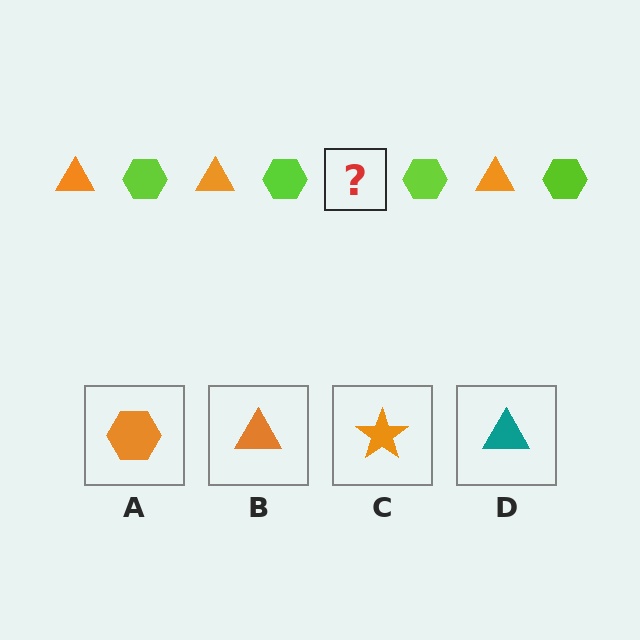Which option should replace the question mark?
Option B.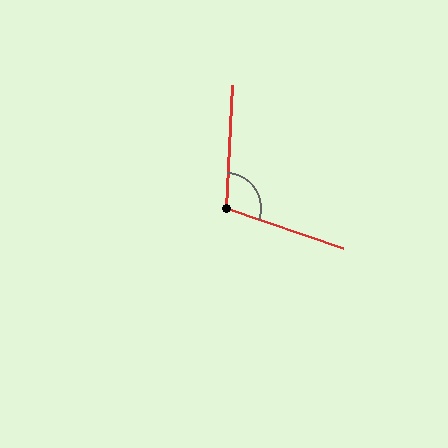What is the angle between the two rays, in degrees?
Approximately 106 degrees.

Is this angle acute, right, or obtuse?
It is obtuse.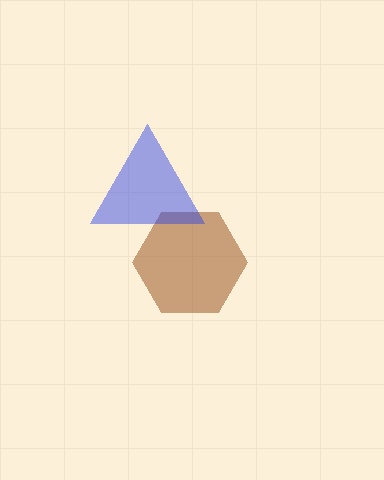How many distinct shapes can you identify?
There are 2 distinct shapes: a brown hexagon, a blue triangle.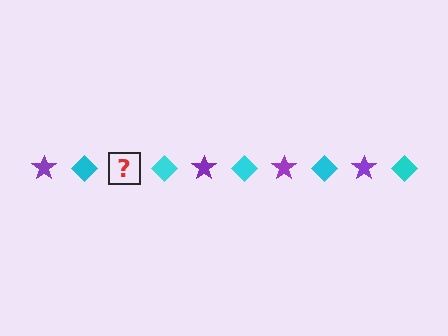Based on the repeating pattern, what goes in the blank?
The blank should be a purple star.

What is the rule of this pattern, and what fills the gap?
The rule is that the pattern alternates between purple star and cyan diamond. The gap should be filled with a purple star.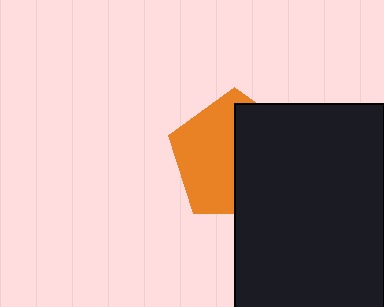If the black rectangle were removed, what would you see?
You would see the complete orange pentagon.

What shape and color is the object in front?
The object in front is a black rectangle.